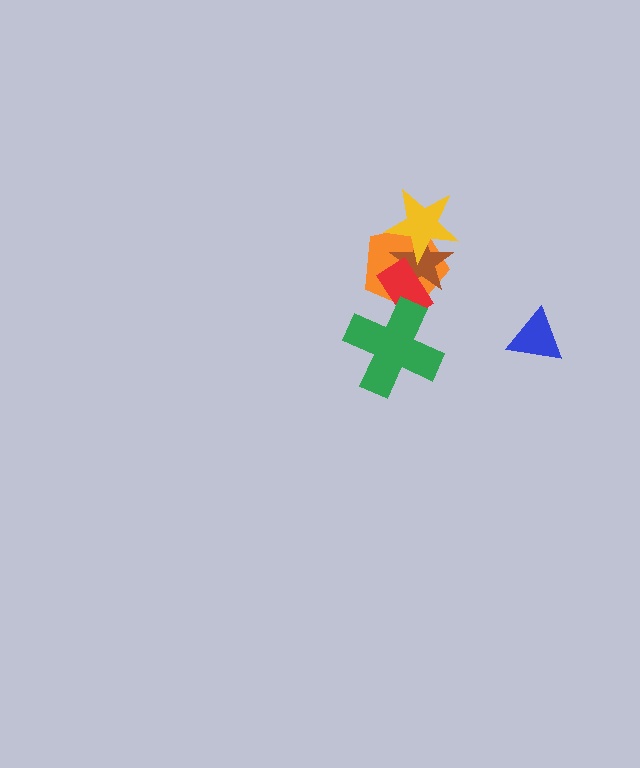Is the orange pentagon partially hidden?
Yes, it is partially covered by another shape.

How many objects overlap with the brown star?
3 objects overlap with the brown star.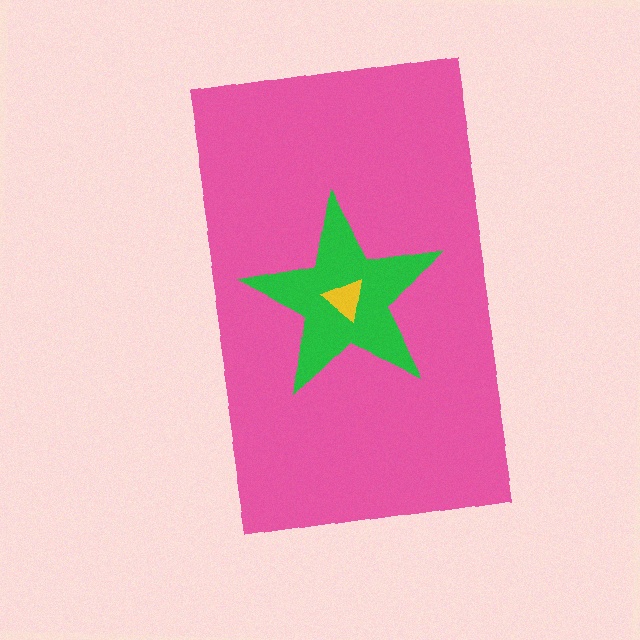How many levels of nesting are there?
3.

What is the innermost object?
The yellow triangle.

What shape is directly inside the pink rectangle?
The green star.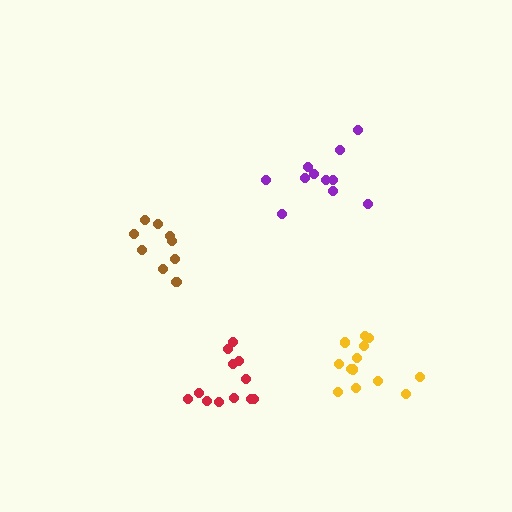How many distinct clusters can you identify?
There are 4 distinct clusters.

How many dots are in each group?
Group 1: 9 dots, Group 2: 12 dots, Group 3: 13 dots, Group 4: 11 dots (45 total).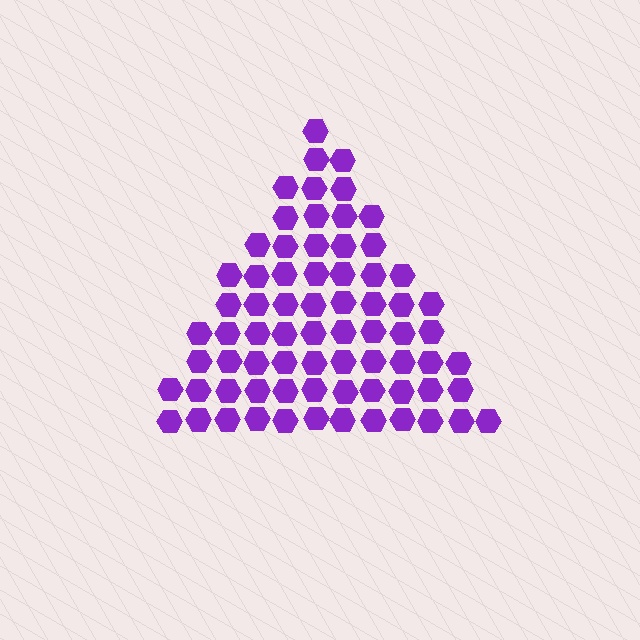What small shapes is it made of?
It is made of small hexagons.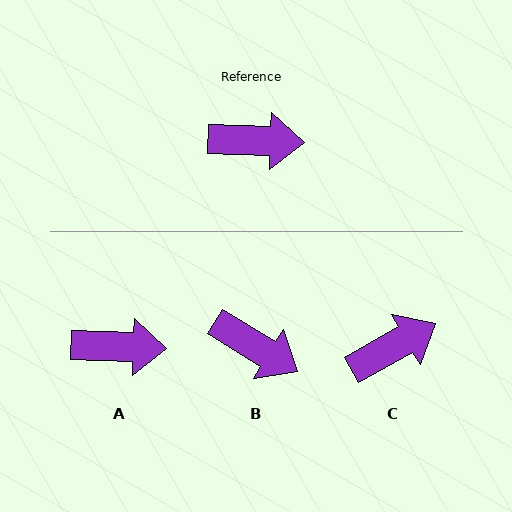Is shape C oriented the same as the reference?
No, it is off by about 31 degrees.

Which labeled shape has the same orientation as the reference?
A.